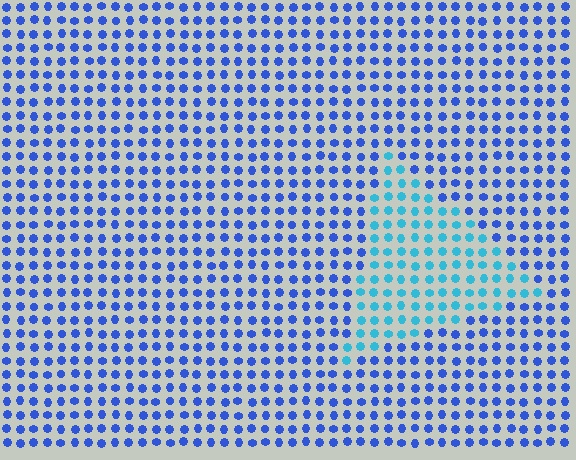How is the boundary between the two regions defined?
The boundary is defined purely by a slight shift in hue (about 37 degrees). Spacing, size, and orientation are identical on both sides.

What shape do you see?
I see a triangle.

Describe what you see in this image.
The image is filled with small blue elements in a uniform arrangement. A triangle-shaped region is visible where the elements are tinted to a slightly different hue, forming a subtle color boundary.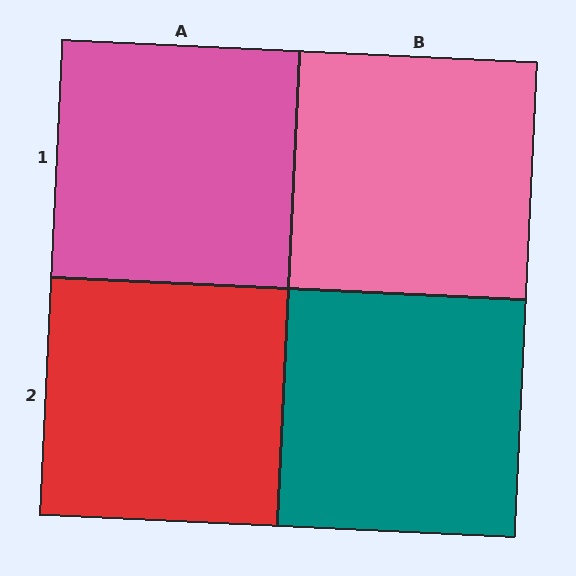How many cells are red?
1 cell is red.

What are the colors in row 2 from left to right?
Red, teal.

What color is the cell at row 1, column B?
Pink.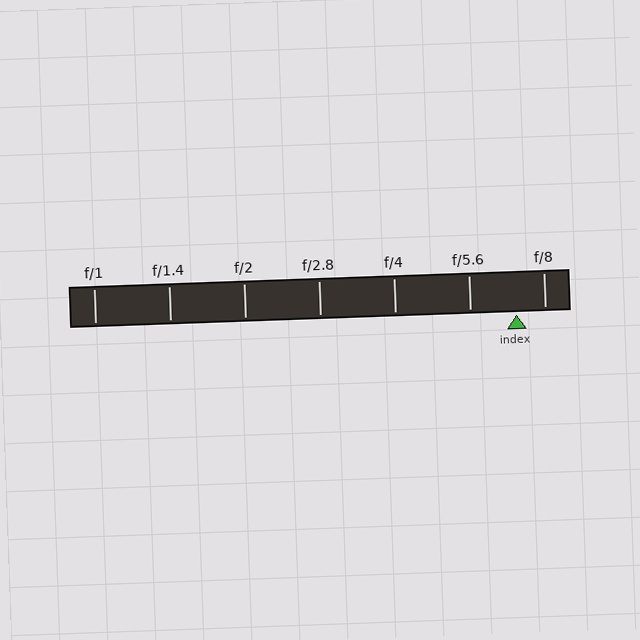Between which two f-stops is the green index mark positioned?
The index mark is between f/5.6 and f/8.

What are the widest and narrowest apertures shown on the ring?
The widest aperture shown is f/1 and the narrowest is f/8.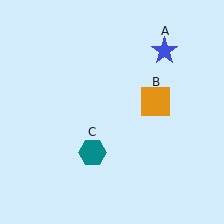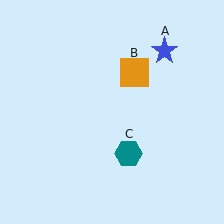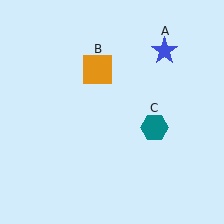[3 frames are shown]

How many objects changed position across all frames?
2 objects changed position: orange square (object B), teal hexagon (object C).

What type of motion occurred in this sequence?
The orange square (object B), teal hexagon (object C) rotated counterclockwise around the center of the scene.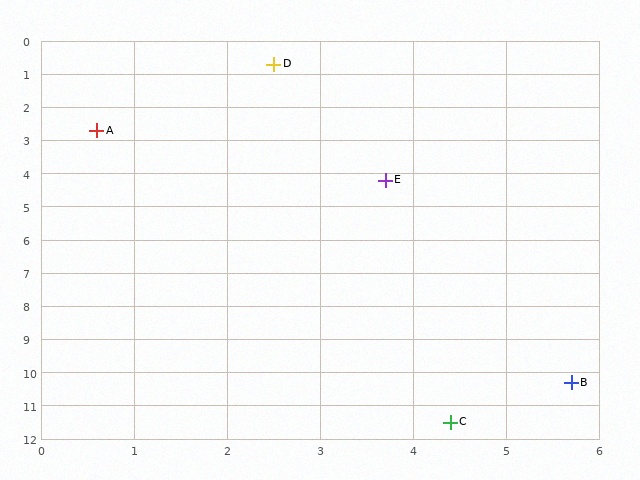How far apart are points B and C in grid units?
Points B and C are about 1.8 grid units apart.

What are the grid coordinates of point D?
Point D is at approximately (2.5, 0.7).